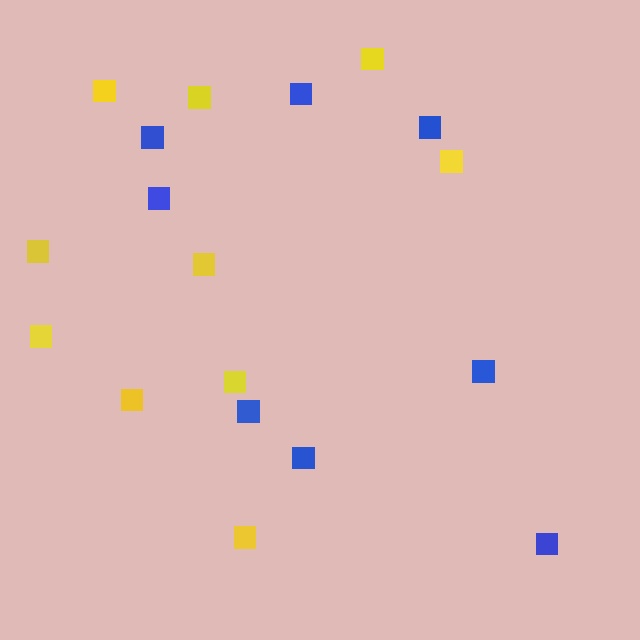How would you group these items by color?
There are 2 groups: one group of blue squares (8) and one group of yellow squares (10).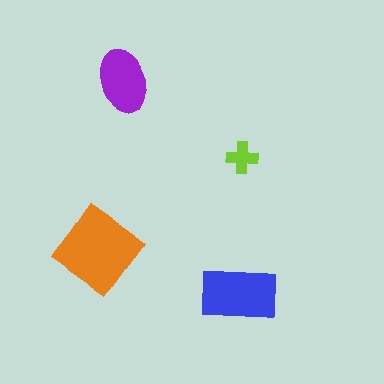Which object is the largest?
The orange diamond.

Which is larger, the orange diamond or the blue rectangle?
The orange diamond.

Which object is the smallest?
The lime cross.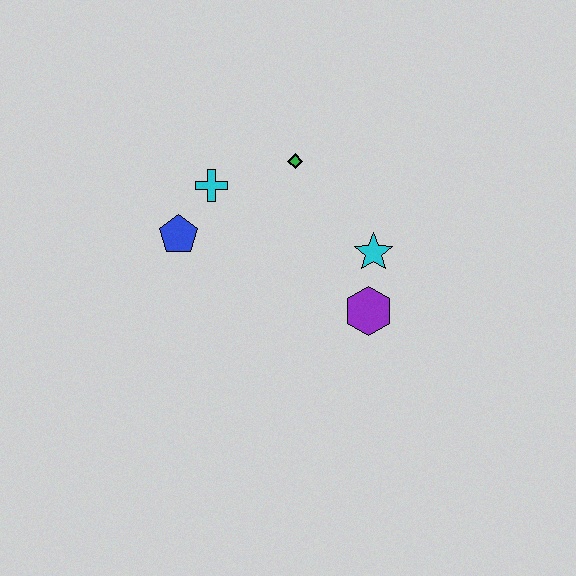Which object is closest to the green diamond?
The cyan cross is closest to the green diamond.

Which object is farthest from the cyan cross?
The purple hexagon is farthest from the cyan cross.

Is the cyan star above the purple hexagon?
Yes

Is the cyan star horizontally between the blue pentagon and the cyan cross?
No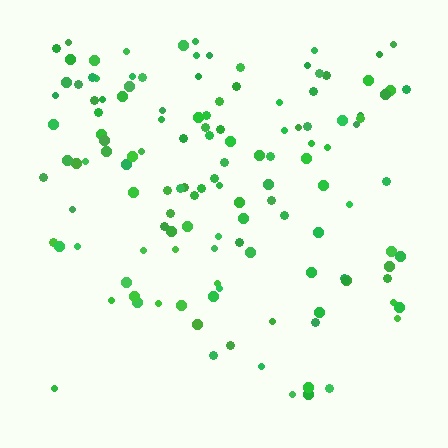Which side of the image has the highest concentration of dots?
The top.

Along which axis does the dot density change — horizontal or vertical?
Vertical.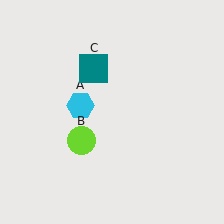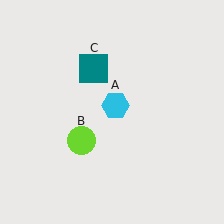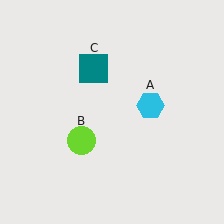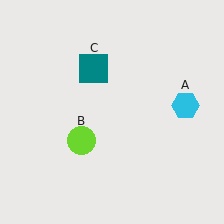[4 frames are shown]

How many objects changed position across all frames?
1 object changed position: cyan hexagon (object A).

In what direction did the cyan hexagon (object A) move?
The cyan hexagon (object A) moved right.